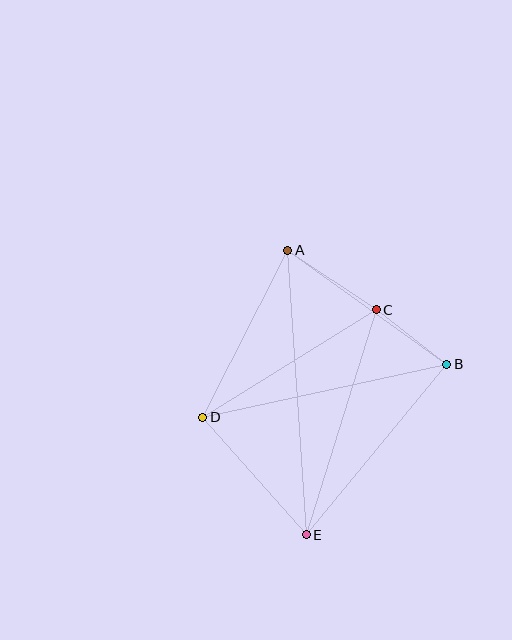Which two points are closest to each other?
Points B and C are closest to each other.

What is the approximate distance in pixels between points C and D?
The distance between C and D is approximately 204 pixels.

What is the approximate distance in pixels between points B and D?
The distance between B and D is approximately 250 pixels.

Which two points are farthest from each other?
Points A and E are farthest from each other.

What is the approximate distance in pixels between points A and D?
The distance between A and D is approximately 187 pixels.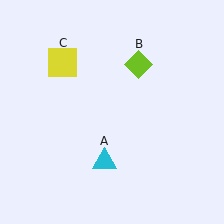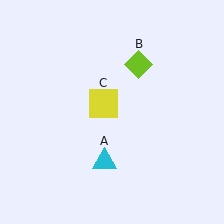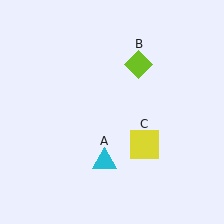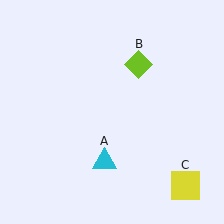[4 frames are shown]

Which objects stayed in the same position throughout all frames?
Cyan triangle (object A) and lime diamond (object B) remained stationary.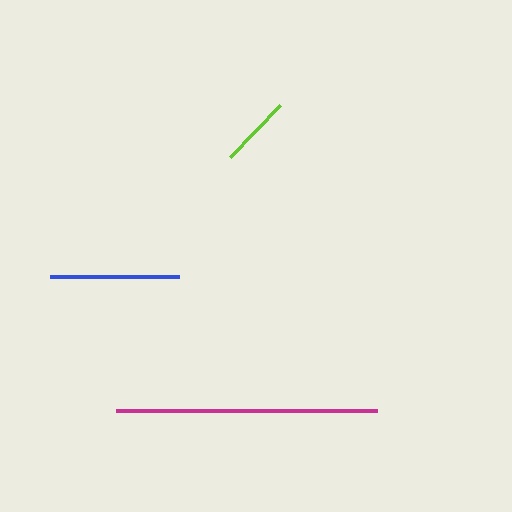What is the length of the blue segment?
The blue segment is approximately 129 pixels long.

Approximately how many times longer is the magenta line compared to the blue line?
The magenta line is approximately 2.0 times the length of the blue line.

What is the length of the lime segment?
The lime segment is approximately 72 pixels long.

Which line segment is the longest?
The magenta line is the longest at approximately 262 pixels.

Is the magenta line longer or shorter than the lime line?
The magenta line is longer than the lime line.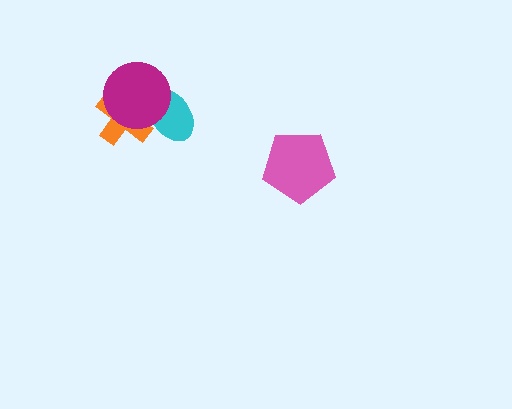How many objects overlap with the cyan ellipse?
2 objects overlap with the cyan ellipse.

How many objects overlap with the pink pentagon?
0 objects overlap with the pink pentagon.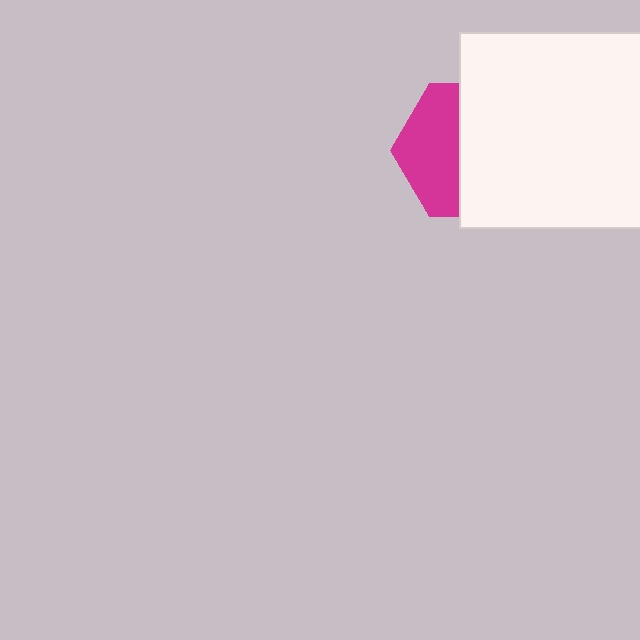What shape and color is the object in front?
The object in front is a white square.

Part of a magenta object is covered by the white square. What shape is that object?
It is a hexagon.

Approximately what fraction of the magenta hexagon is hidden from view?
Roughly 57% of the magenta hexagon is hidden behind the white square.